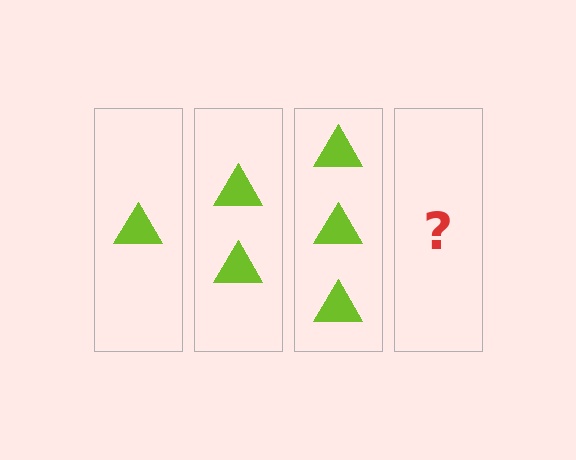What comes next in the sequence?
The next element should be 4 triangles.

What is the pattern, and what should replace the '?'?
The pattern is that each step adds one more triangle. The '?' should be 4 triangles.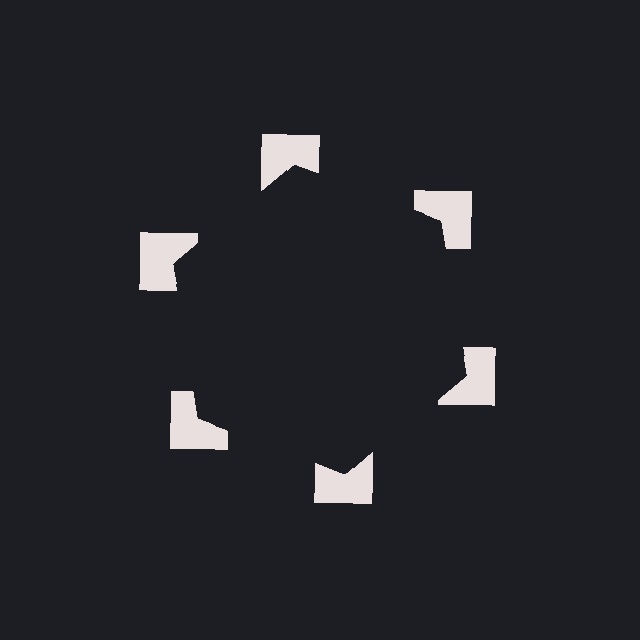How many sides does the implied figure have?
6 sides.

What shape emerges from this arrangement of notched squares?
An illusory hexagon — its edges are inferred from the aligned wedge cuts in the notched squares, not physically drawn.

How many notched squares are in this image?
There are 6 — one at each vertex of the illusory hexagon.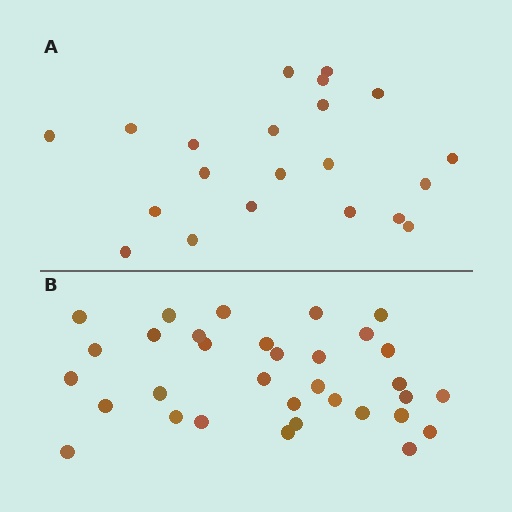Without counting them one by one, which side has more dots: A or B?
Region B (the bottom region) has more dots.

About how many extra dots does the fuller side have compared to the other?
Region B has roughly 12 or so more dots than region A.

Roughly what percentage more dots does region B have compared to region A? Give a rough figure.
About 55% more.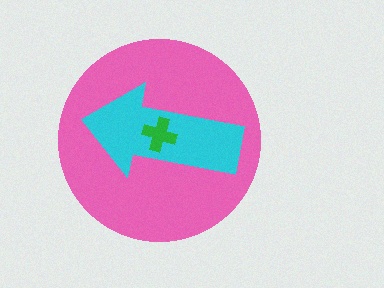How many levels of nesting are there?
3.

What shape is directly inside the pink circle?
The cyan arrow.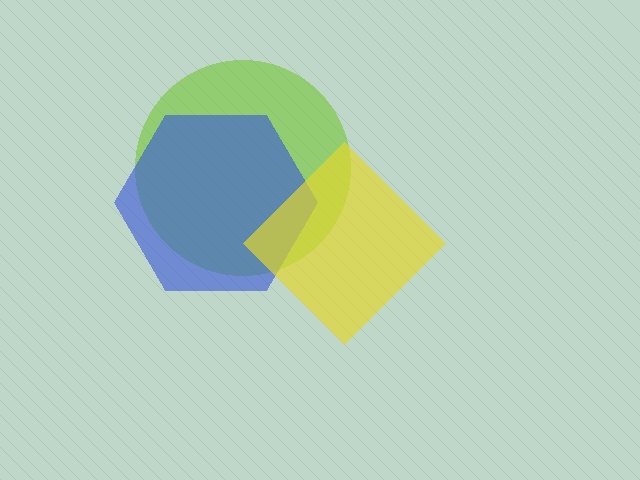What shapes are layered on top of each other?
The layered shapes are: a lime circle, a blue hexagon, a yellow diamond.